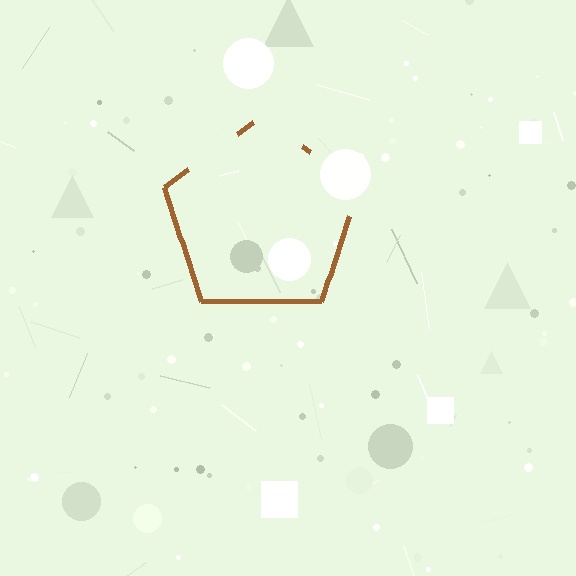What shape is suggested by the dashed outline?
The dashed outline suggests a pentagon.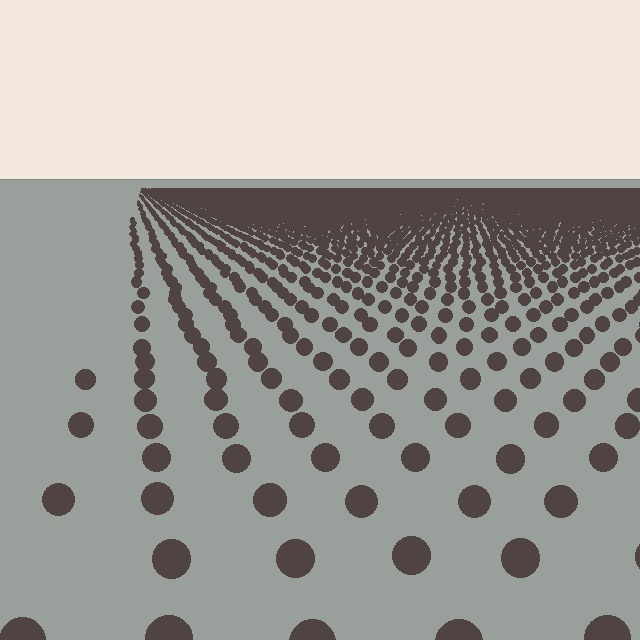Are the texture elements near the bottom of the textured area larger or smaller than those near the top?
Larger. Near the bottom, elements are closer to the viewer and appear at a bigger on-screen size.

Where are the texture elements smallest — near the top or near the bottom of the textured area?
Near the top.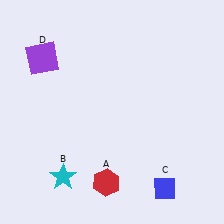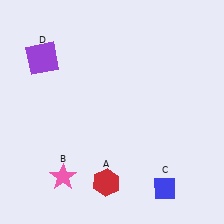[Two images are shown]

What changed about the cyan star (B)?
In Image 1, B is cyan. In Image 2, it changed to pink.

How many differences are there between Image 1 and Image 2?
There is 1 difference between the two images.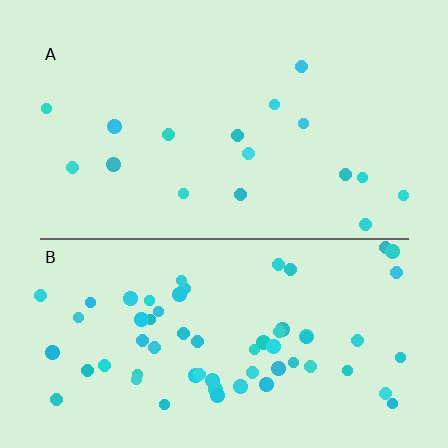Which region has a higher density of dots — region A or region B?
B (the bottom).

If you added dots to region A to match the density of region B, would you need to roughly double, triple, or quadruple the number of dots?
Approximately quadruple.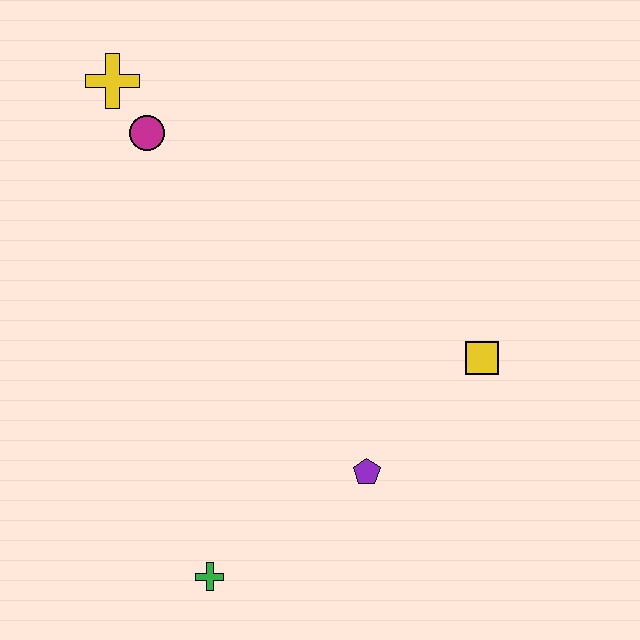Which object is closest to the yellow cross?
The magenta circle is closest to the yellow cross.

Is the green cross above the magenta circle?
No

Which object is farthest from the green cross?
The yellow cross is farthest from the green cross.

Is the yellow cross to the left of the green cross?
Yes